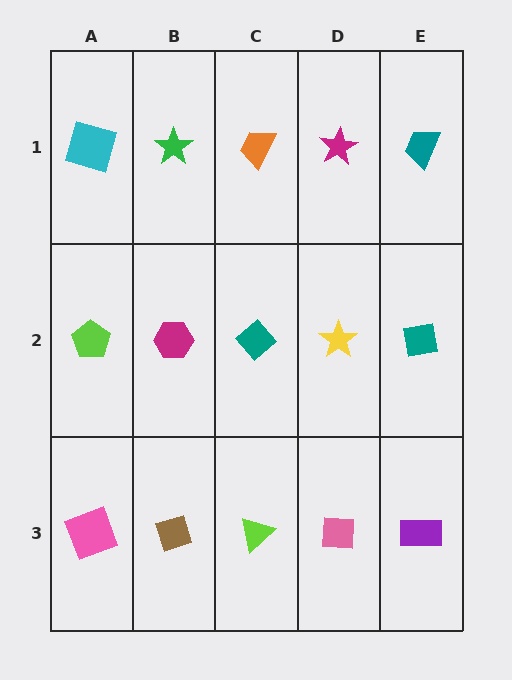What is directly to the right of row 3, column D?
A purple rectangle.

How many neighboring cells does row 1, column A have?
2.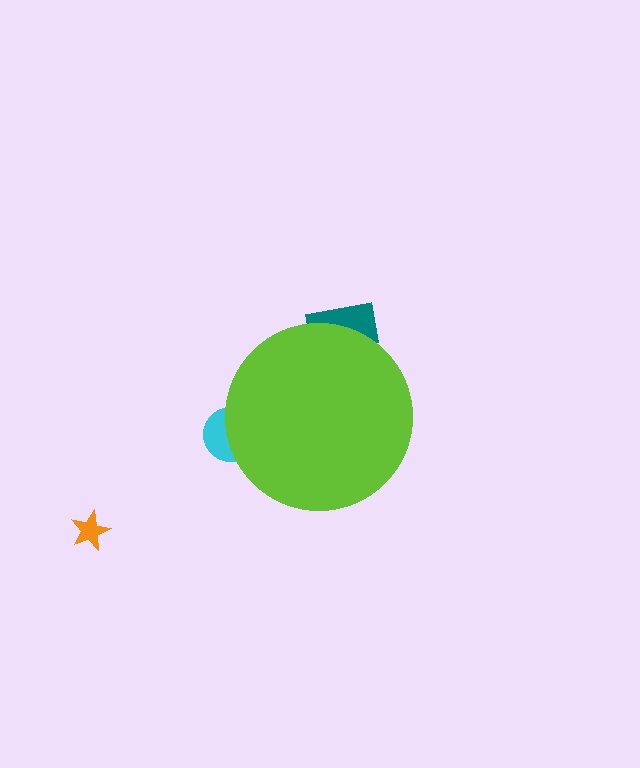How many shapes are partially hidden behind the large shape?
2 shapes are partially hidden.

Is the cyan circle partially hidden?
Yes, the cyan circle is partially hidden behind the lime circle.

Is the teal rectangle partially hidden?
Yes, the teal rectangle is partially hidden behind the lime circle.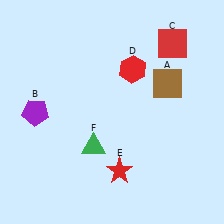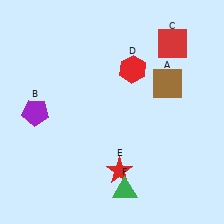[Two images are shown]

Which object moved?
The green triangle (F) moved down.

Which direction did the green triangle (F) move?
The green triangle (F) moved down.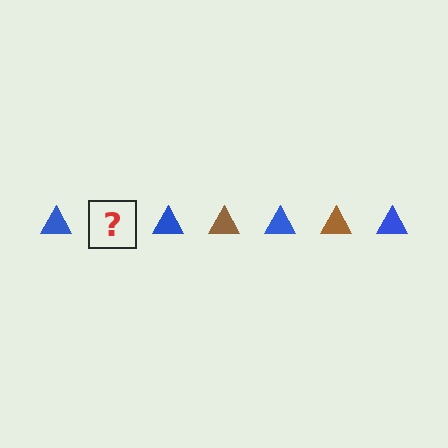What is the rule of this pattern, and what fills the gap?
The rule is that the pattern cycles through blue, brown triangles. The gap should be filled with a brown triangle.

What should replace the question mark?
The question mark should be replaced with a brown triangle.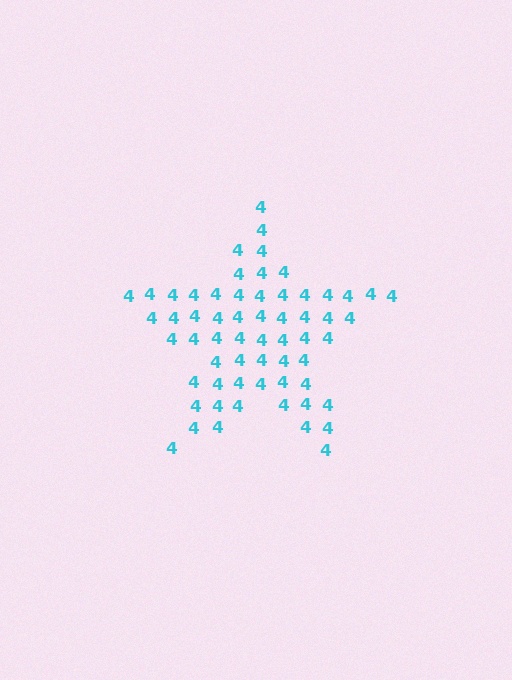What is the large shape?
The large shape is a star.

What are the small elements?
The small elements are digit 4's.